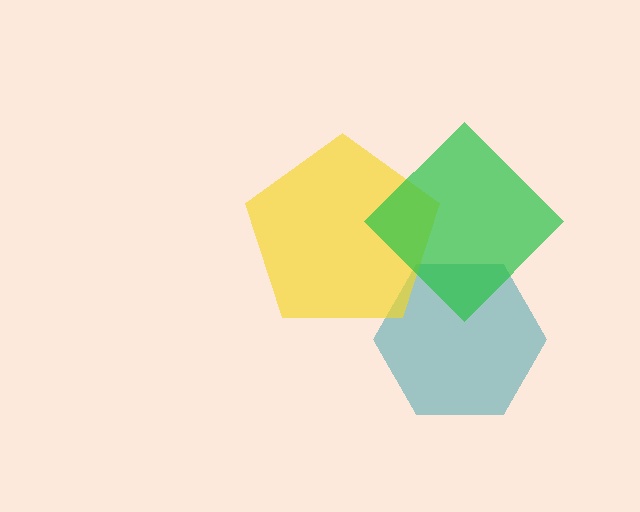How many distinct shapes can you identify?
There are 3 distinct shapes: a teal hexagon, a yellow pentagon, a green diamond.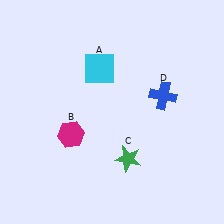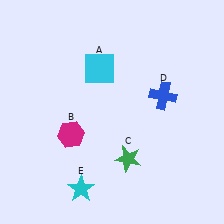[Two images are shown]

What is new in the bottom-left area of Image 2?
A cyan star (E) was added in the bottom-left area of Image 2.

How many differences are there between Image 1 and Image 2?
There is 1 difference between the two images.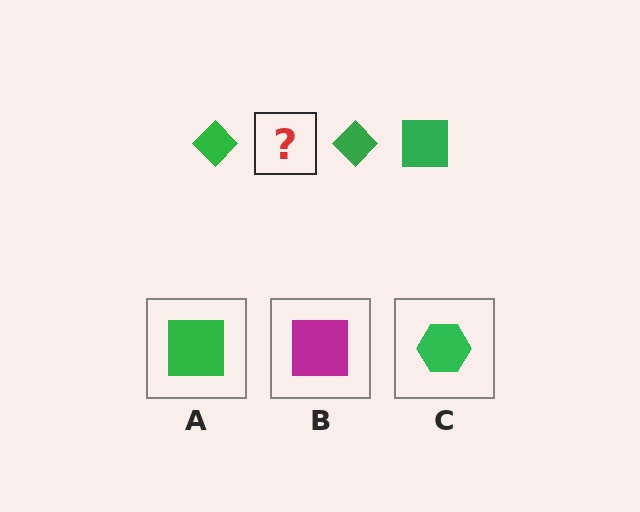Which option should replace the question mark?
Option A.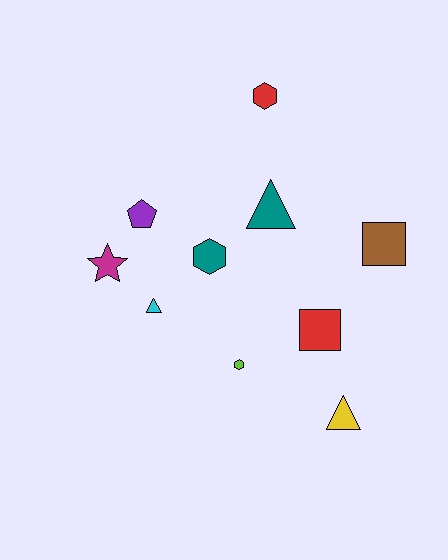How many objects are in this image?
There are 10 objects.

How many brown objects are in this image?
There is 1 brown object.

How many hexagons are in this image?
There are 3 hexagons.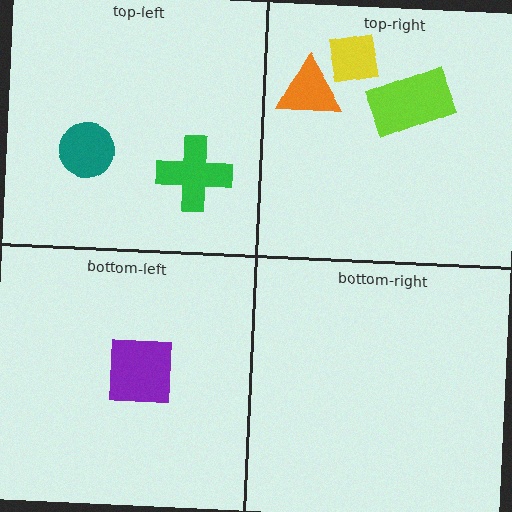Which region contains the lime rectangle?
The top-right region.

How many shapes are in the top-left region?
2.